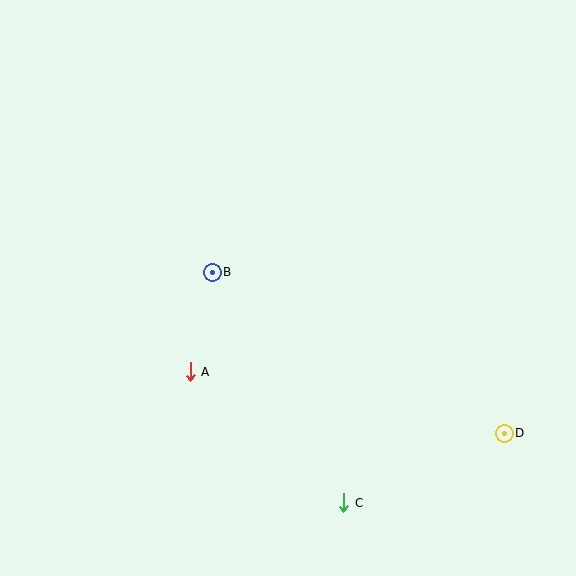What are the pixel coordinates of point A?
Point A is at (190, 372).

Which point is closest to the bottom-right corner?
Point D is closest to the bottom-right corner.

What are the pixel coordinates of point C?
Point C is at (344, 503).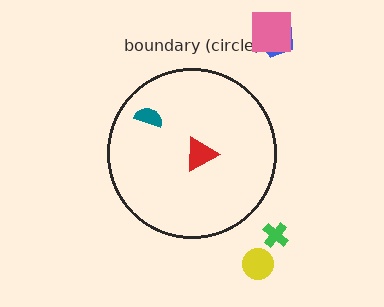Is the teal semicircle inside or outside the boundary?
Inside.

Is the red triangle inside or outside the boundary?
Inside.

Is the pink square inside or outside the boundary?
Outside.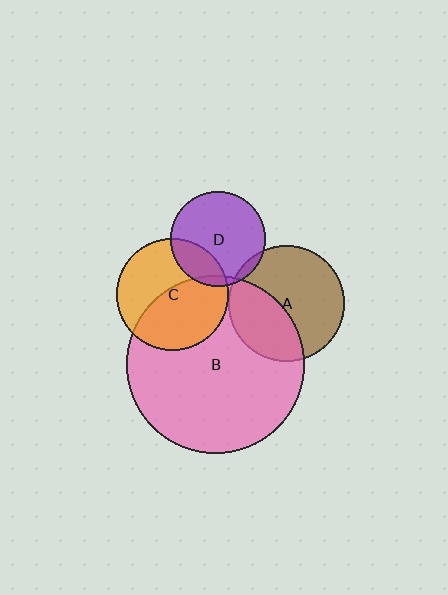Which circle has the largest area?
Circle B (pink).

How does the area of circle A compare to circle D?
Approximately 1.5 times.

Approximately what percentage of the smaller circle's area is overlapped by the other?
Approximately 5%.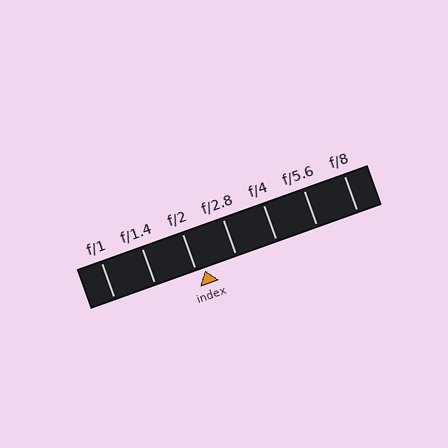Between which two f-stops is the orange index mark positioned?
The index mark is between f/2 and f/2.8.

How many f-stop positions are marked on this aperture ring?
There are 7 f-stop positions marked.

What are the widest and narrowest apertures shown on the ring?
The widest aperture shown is f/1 and the narrowest is f/8.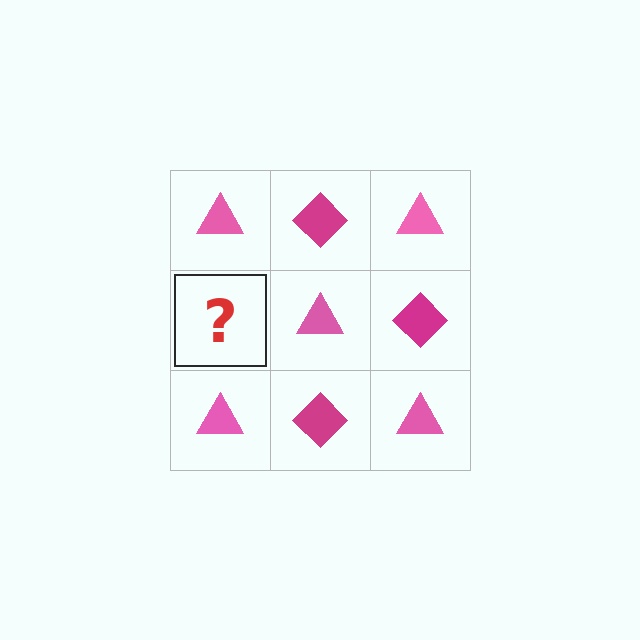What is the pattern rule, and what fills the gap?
The rule is that it alternates pink triangle and magenta diamond in a checkerboard pattern. The gap should be filled with a magenta diamond.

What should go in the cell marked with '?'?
The missing cell should contain a magenta diamond.